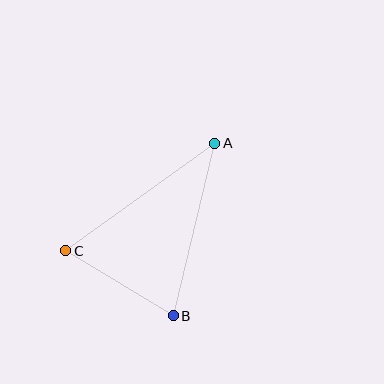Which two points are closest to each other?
Points B and C are closest to each other.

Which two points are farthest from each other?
Points A and C are farthest from each other.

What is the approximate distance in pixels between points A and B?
The distance between A and B is approximately 178 pixels.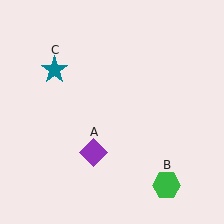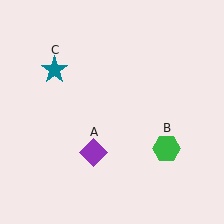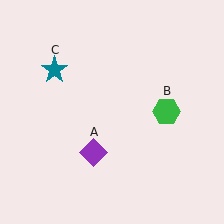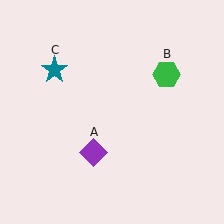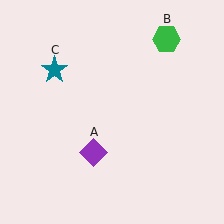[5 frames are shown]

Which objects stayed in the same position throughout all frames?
Purple diamond (object A) and teal star (object C) remained stationary.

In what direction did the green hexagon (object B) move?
The green hexagon (object B) moved up.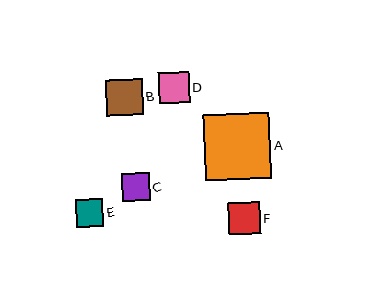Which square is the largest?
Square A is the largest with a size of approximately 66 pixels.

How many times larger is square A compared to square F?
Square A is approximately 2.1 times the size of square F.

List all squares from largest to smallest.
From largest to smallest: A, B, F, D, E, C.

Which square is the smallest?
Square C is the smallest with a size of approximately 28 pixels.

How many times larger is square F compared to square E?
Square F is approximately 1.1 times the size of square E.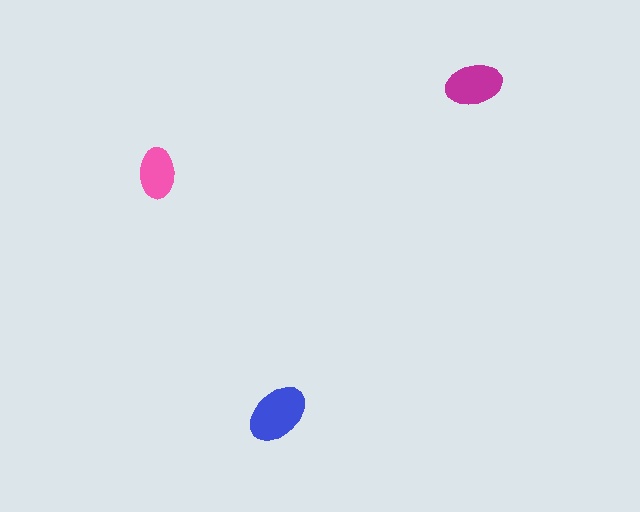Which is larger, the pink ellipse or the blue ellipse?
The blue one.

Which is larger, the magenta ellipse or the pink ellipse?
The magenta one.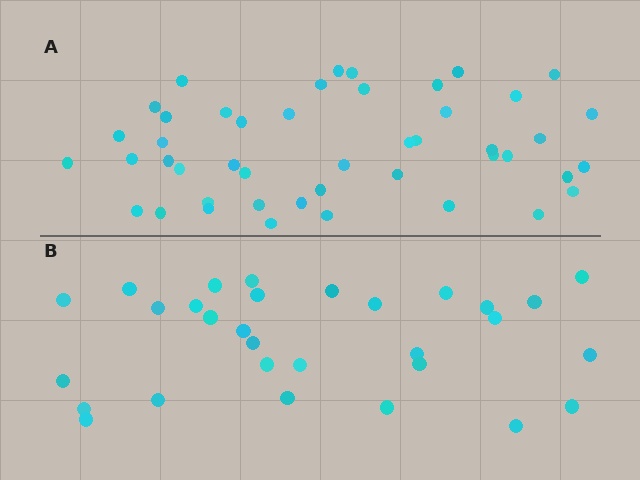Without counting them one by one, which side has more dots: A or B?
Region A (the top region) has more dots.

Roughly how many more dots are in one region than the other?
Region A has approximately 15 more dots than region B.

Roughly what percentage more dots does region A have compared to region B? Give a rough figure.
About 55% more.